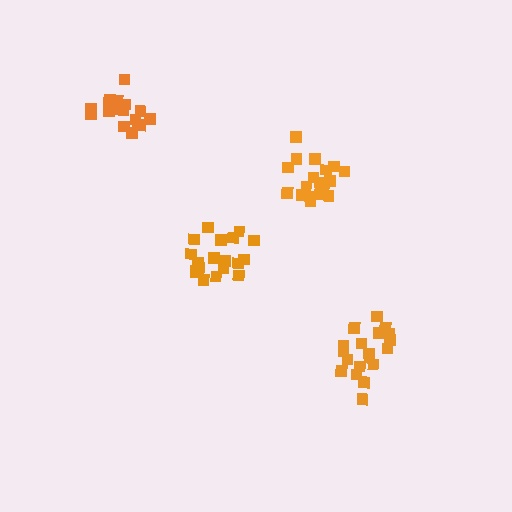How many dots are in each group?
Group 1: 19 dots, Group 2: 21 dots, Group 3: 18 dots, Group 4: 17 dots (75 total).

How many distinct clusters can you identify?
There are 4 distinct clusters.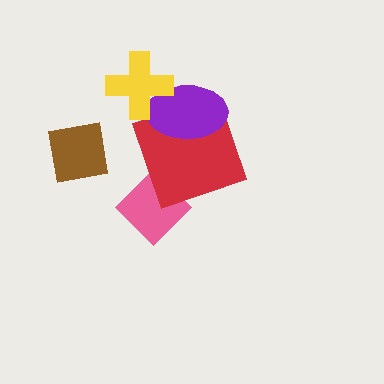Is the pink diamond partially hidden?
Yes, it is partially covered by another shape.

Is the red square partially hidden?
Yes, it is partially covered by another shape.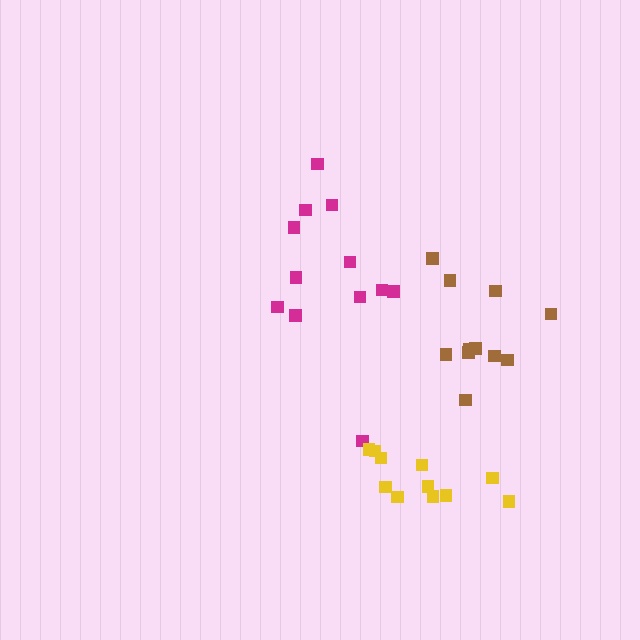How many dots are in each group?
Group 1: 12 dots, Group 2: 11 dots, Group 3: 11 dots (34 total).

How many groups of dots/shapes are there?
There are 3 groups.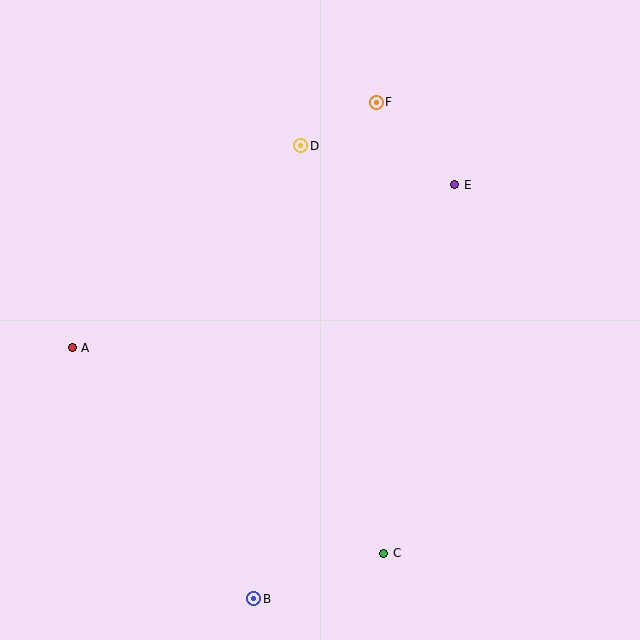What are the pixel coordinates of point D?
Point D is at (301, 146).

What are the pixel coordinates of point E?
Point E is at (455, 185).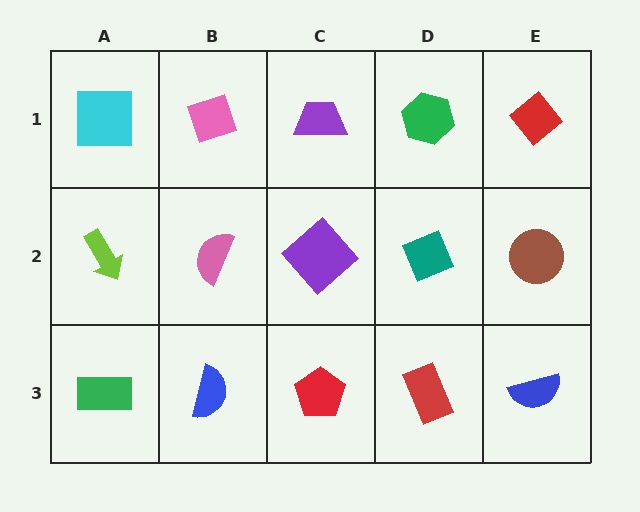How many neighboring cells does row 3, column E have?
2.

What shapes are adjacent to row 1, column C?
A purple diamond (row 2, column C), a pink diamond (row 1, column B), a green hexagon (row 1, column D).